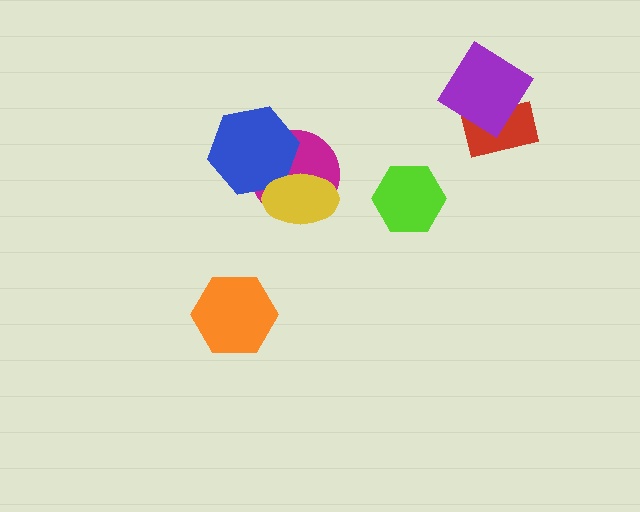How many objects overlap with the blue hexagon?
2 objects overlap with the blue hexagon.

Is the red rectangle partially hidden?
Yes, it is partially covered by another shape.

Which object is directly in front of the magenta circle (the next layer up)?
The blue hexagon is directly in front of the magenta circle.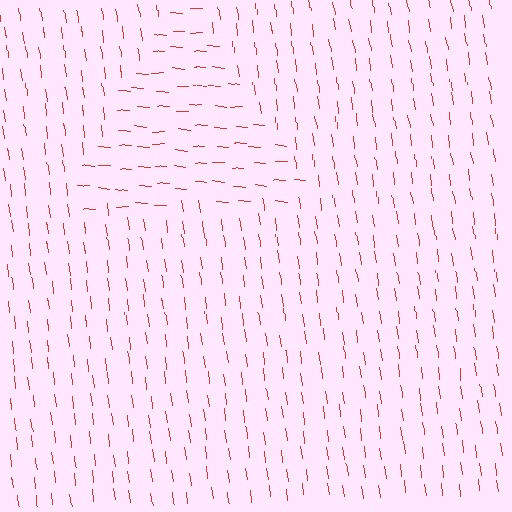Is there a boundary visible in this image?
Yes, there is a texture boundary formed by a change in line orientation.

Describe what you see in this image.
The image is filled with small red line segments. A triangle region in the image has lines oriented differently from the surrounding lines, creating a visible texture boundary.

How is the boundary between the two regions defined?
The boundary is defined purely by a change in line orientation (approximately 78 degrees difference). All lines are the same color and thickness.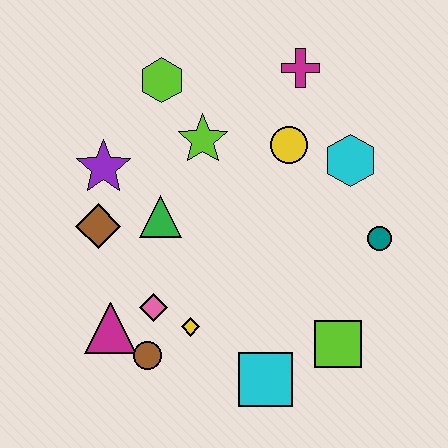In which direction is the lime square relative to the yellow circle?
The lime square is below the yellow circle.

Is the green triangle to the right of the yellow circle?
No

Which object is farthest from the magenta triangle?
The magenta cross is farthest from the magenta triangle.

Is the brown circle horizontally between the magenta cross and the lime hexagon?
No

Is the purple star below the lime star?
Yes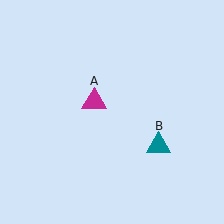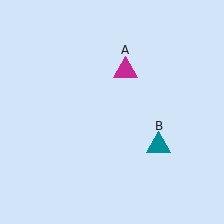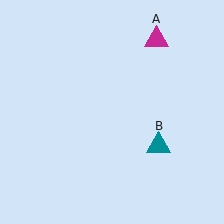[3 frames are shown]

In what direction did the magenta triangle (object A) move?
The magenta triangle (object A) moved up and to the right.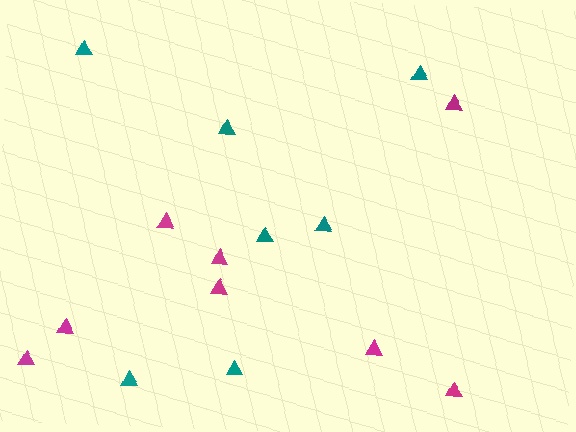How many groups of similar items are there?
There are 2 groups: one group of teal triangles (7) and one group of magenta triangles (8).